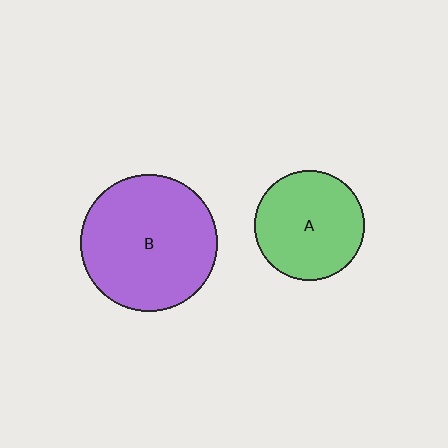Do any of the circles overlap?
No, none of the circles overlap.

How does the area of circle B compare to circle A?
Approximately 1.5 times.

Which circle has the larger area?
Circle B (purple).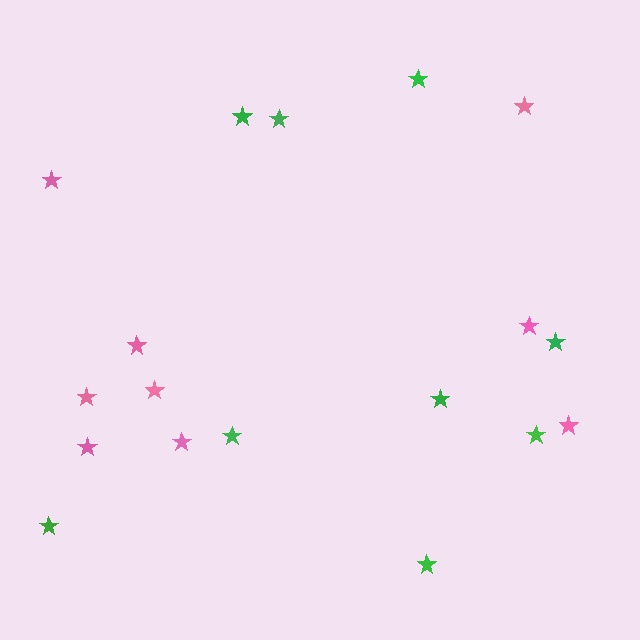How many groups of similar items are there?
There are 2 groups: one group of pink stars (9) and one group of green stars (9).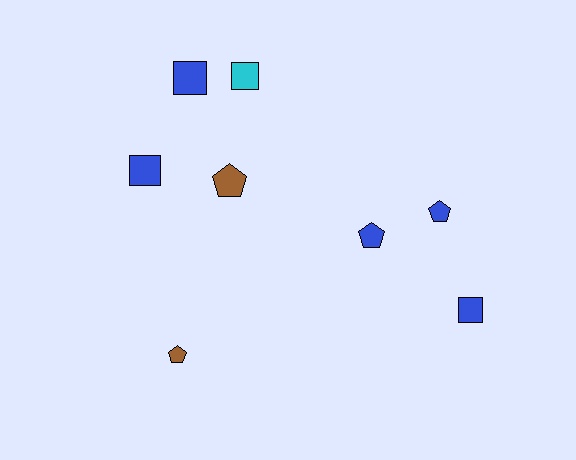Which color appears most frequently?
Blue, with 5 objects.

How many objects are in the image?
There are 8 objects.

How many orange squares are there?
There are no orange squares.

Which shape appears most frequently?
Square, with 4 objects.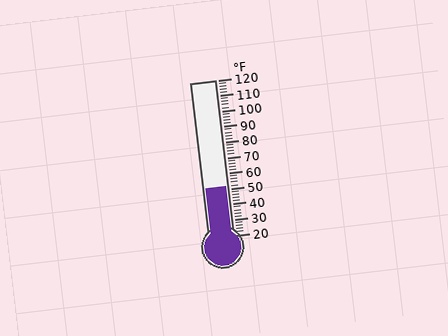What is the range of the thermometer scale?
The thermometer scale ranges from 20°F to 120°F.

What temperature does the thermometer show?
The thermometer shows approximately 52°F.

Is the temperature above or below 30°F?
The temperature is above 30°F.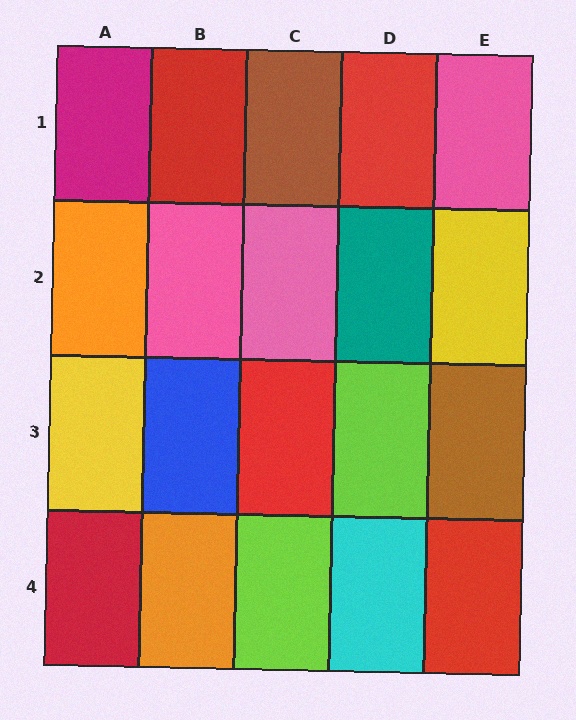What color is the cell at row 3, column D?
Lime.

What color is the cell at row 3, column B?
Blue.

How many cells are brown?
2 cells are brown.